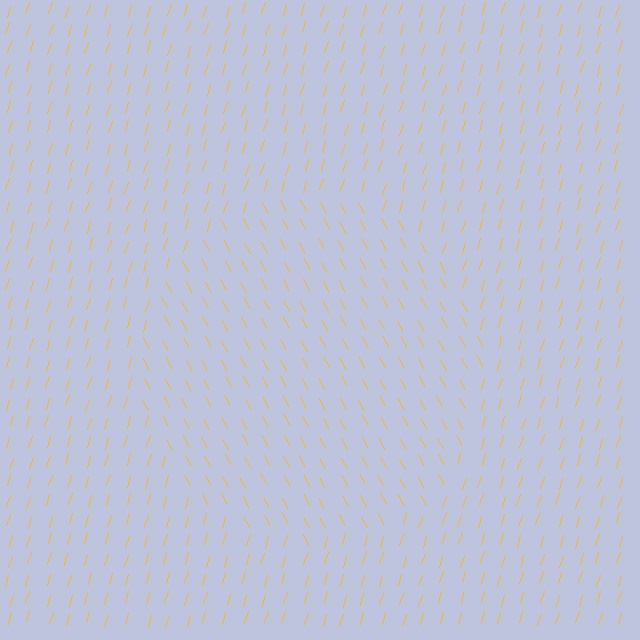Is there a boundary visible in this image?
Yes, there is a texture boundary formed by a change in line orientation.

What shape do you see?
I see a circle.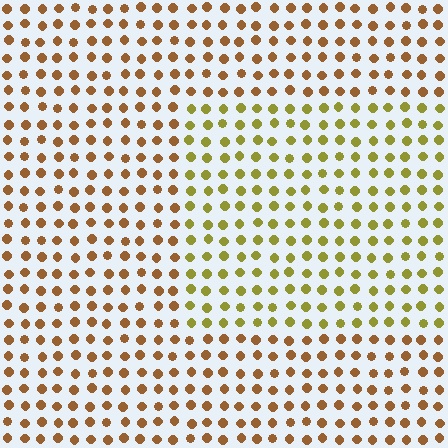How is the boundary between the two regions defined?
The boundary is defined purely by a slight shift in hue (about 36 degrees). Spacing, size, and orientation are identical on both sides.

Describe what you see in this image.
The image is filled with small brown elements in a uniform arrangement. A rectangle-shaped region is visible where the elements are tinted to a slightly different hue, forming a subtle color boundary.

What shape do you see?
I see a rectangle.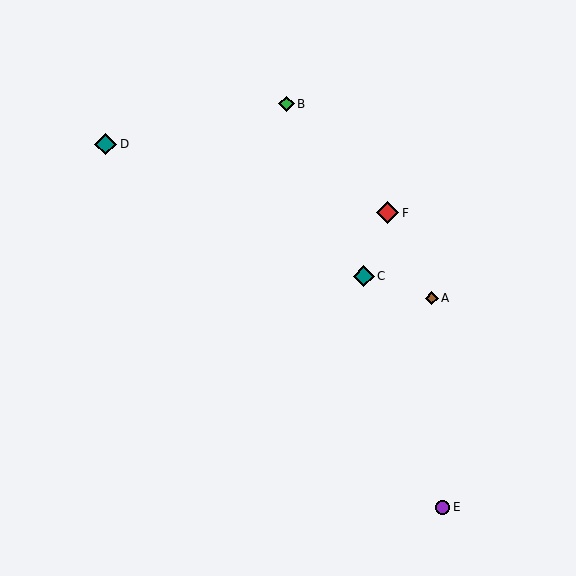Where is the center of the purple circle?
The center of the purple circle is at (442, 507).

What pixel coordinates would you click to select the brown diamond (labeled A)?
Click at (432, 298) to select the brown diamond A.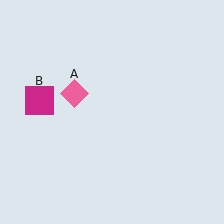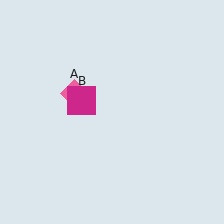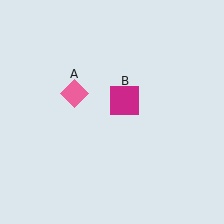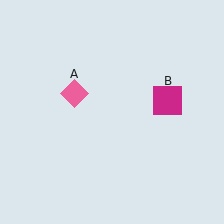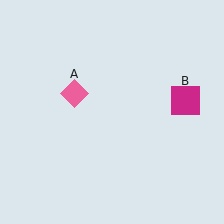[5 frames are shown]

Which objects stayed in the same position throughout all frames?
Pink diamond (object A) remained stationary.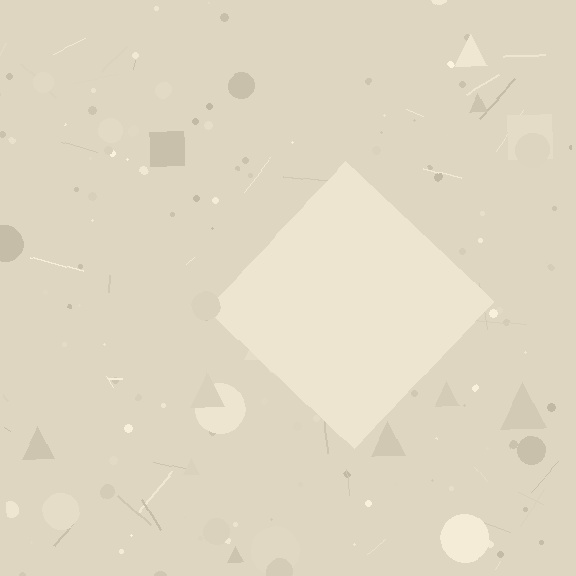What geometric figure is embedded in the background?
A diamond is embedded in the background.